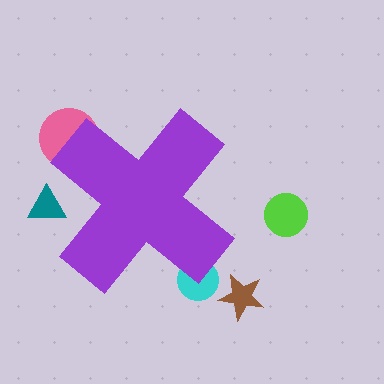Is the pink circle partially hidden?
Yes, the pink circle is partially hidden behind the purple cross.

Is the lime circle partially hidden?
No, the lime circle is fully visible.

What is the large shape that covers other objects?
A purple cross.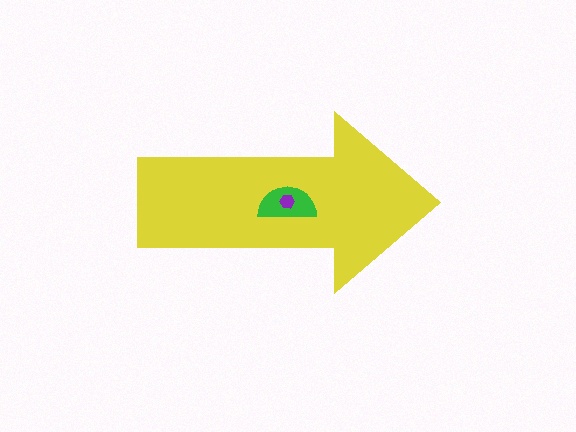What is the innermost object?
The purple hexagon.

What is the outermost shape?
The yellow arrow.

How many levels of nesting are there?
3.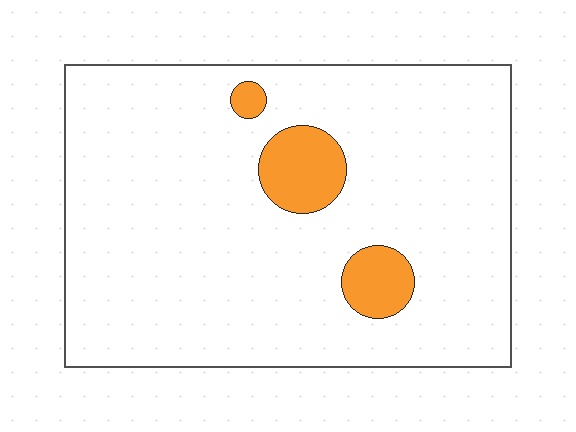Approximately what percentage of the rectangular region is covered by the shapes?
Approximately 10%.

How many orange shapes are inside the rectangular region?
3.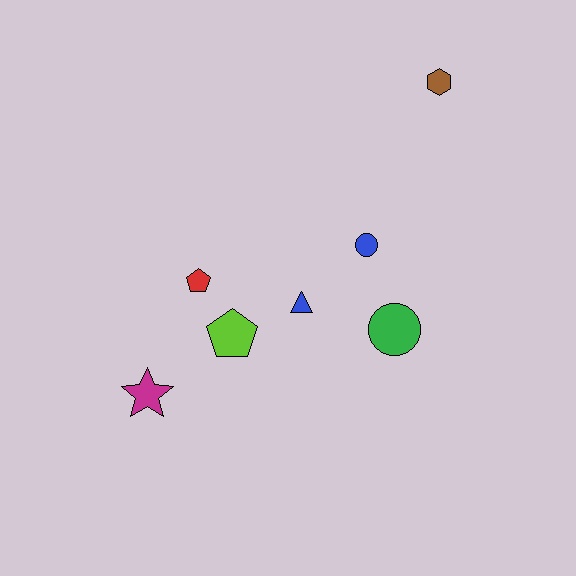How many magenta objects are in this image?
There is 1 magenta object.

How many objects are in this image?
There are 7 objects.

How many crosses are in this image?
There are no crosses.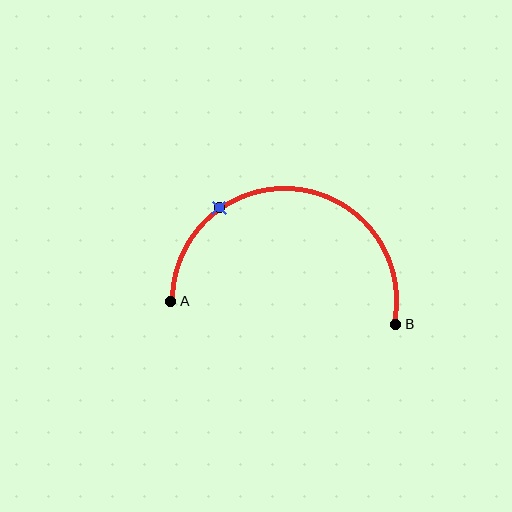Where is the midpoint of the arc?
The arc midpoint is the point on the curve farthest from the straight line joining A and B. It sits above that line.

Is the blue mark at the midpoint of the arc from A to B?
No. The blue mark lies on the arc but is closer to endpoint A. The arc midpoint would be at the point on the curve equidistant along the arc from both A and B.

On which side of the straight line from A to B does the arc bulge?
The arc bulges above the straight line connecting A and B.